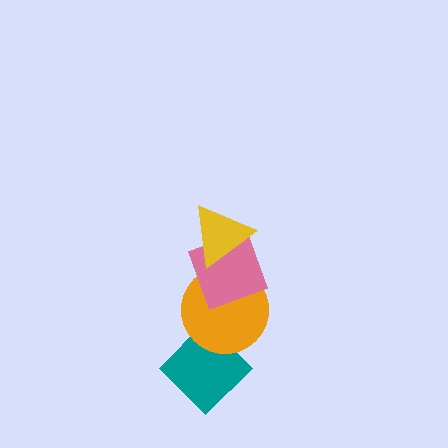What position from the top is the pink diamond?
The pink diamond is 2nd from the top.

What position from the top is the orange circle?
The orange circle is 3rd from the top.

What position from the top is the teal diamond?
The teal diamond is 4th from the top.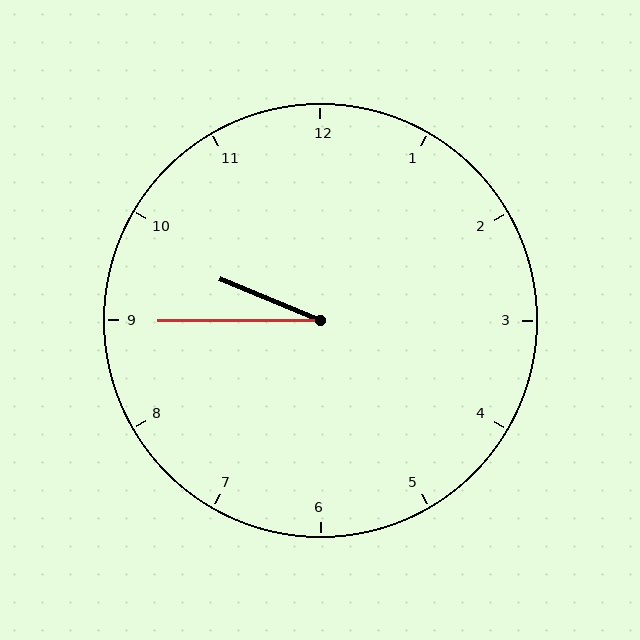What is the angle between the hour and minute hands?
Approximately 22 degrees.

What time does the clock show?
9:45.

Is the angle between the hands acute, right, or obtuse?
It is acute.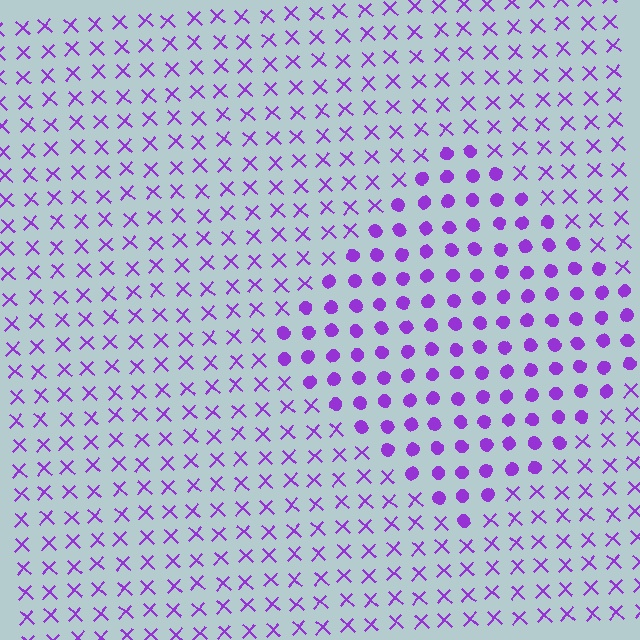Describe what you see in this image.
The image is filled with small purple elements arranged in a uniform grid. A diamond-shaped region contains circles, while the surrounding area contains X marks. The boundary is defined purely by the change in element shape.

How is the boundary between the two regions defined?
The boundary is defined by a change in element shape: circles inside vs. X marks outside. All elements share the same color and spacing.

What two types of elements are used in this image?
The image uses circles inside the diamond region and X marks outside it.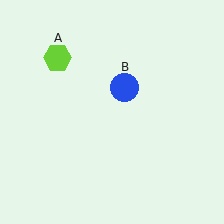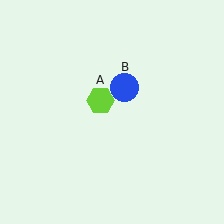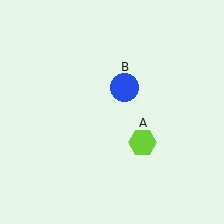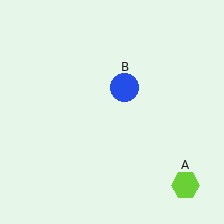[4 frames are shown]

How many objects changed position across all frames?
1 object changed position: lime hexagon (object A).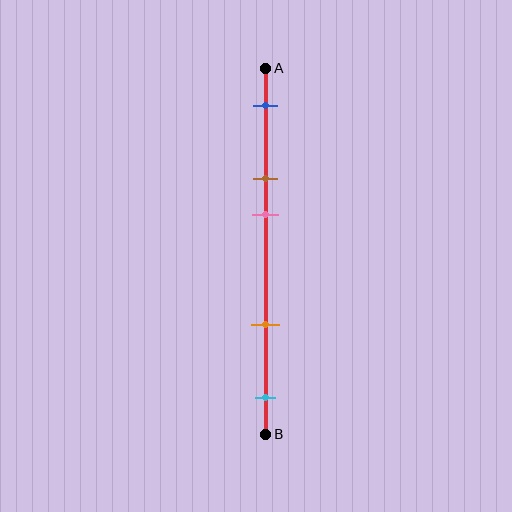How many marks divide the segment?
There are 5 marks dividing the segment.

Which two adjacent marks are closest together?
The brown and pink marks are the closest adjacent pair.